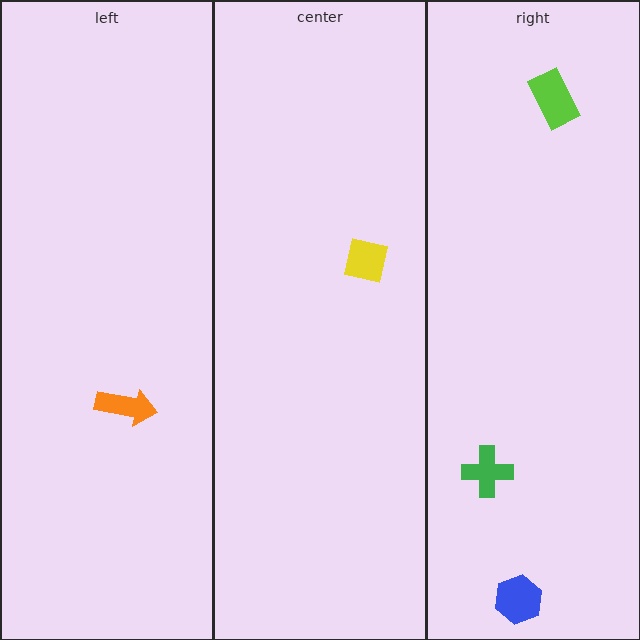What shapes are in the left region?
The orange arrow.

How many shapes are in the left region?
1.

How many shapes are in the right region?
3.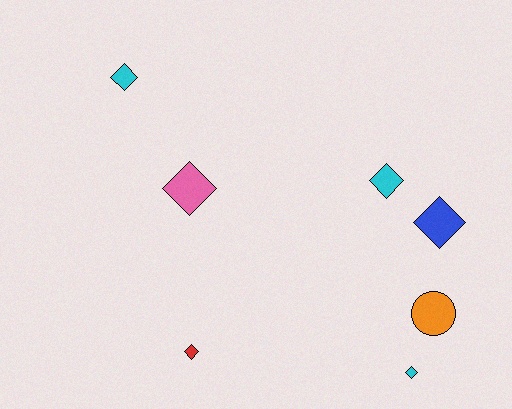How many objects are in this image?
There are 7 objects.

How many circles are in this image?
There is 1 circle.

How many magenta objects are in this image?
There are no magenta objects.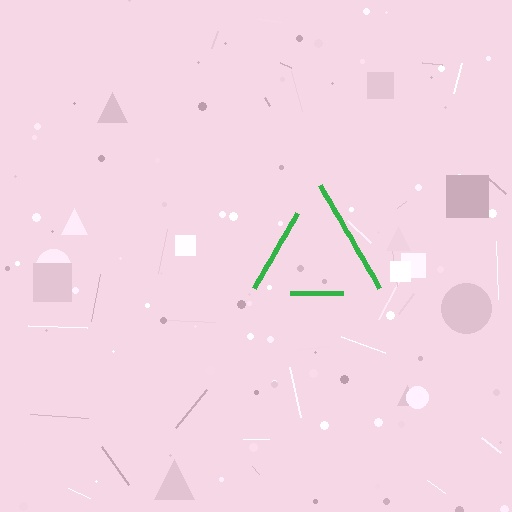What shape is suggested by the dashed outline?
The dashed outline suggests a triangle.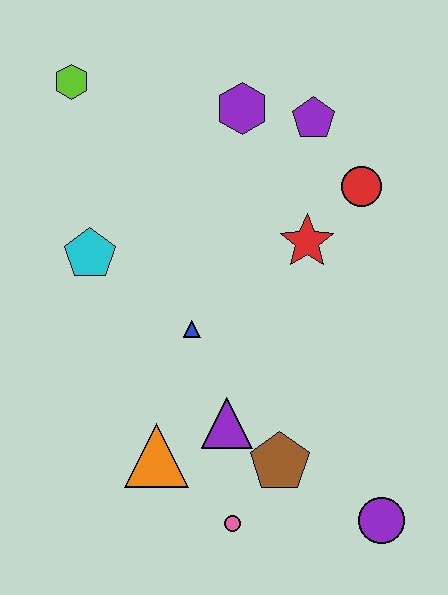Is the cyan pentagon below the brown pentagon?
No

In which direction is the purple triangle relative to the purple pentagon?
The purple triangle is below the purple pentagon.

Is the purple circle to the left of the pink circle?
No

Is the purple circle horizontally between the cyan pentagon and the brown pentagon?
No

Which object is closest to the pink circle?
The brown pentagon is closest to the pink circle.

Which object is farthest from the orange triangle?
The lime hexagon is farthest from the orange triangle.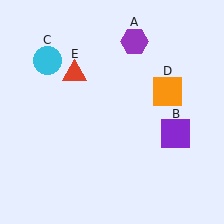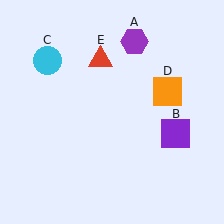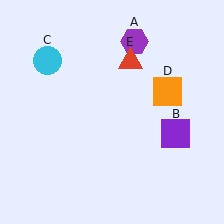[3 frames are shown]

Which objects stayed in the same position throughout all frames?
Purple hexagon (object A) and purple square (object B) and cyan circle (object C) and orange square (object D) remained stationary.